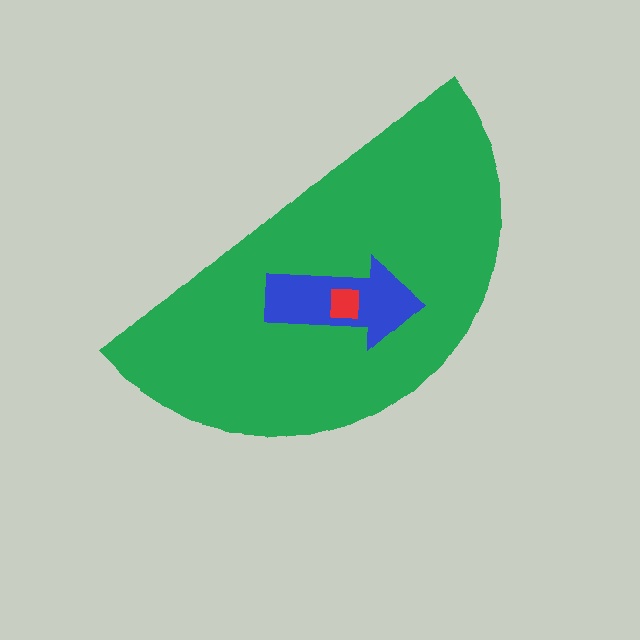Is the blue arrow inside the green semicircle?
Yes.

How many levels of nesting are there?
3.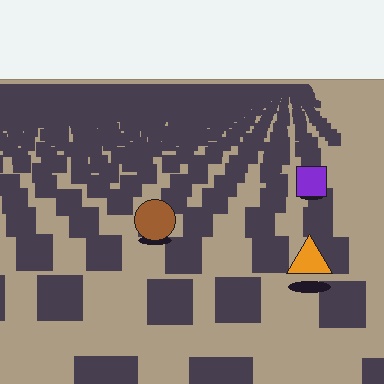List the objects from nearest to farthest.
From nearest to farthest: the orange triangle, the brown circle, the purple square.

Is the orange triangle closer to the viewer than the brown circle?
Yes. The orange triangle is closer — you can tell from the texture gradient: the ground texture is coarser near it.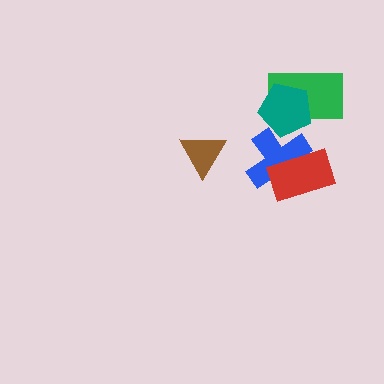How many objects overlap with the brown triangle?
0 objects overlap with the brown triangle.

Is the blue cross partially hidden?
Yes, it is partially covered by another shape.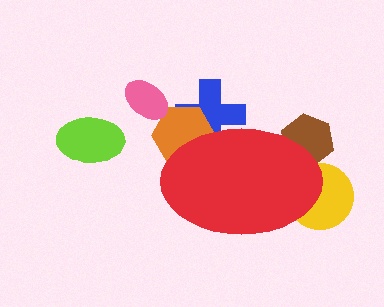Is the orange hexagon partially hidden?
Yes, the orange hexagon is partially hidden behind the red ellipse.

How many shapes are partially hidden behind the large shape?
4 shapes are partially hidden.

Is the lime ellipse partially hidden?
No, the lime ellipse is fully visible.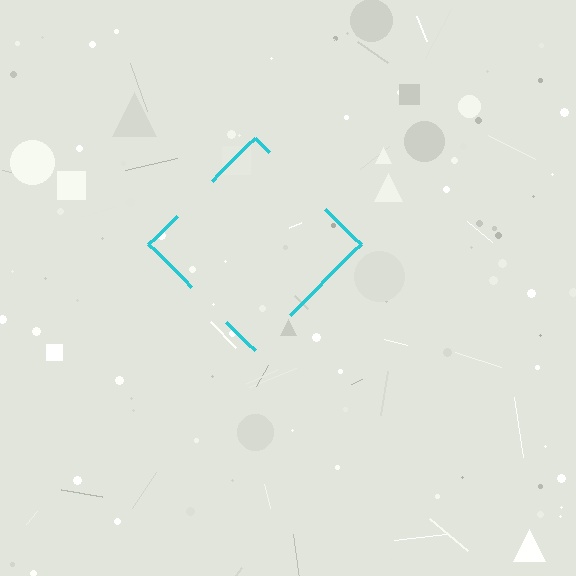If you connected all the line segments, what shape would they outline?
They would outline a diamond.